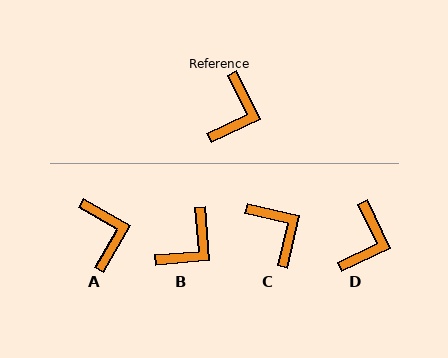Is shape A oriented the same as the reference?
No, it is off by about 35 degrees.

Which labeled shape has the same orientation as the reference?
D.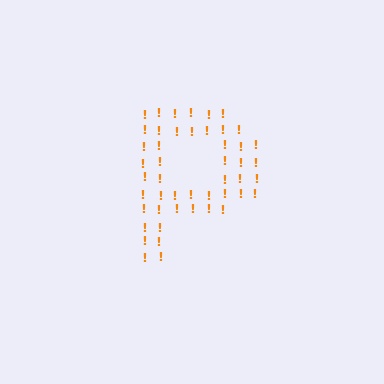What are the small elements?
The small elements are exclamation marks.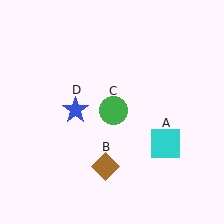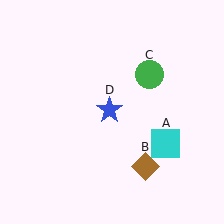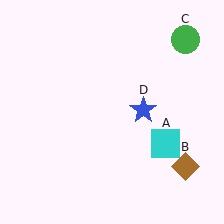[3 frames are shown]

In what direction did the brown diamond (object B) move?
The brown diamond (object B) moved right.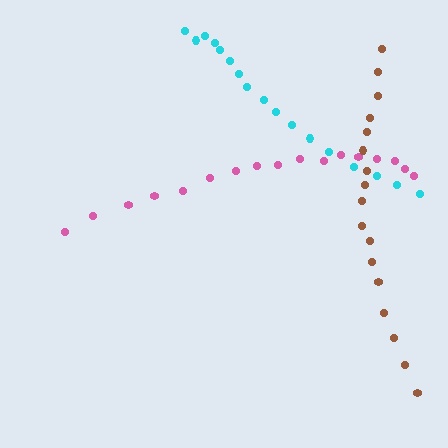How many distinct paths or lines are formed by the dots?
There are 3 distinct paths.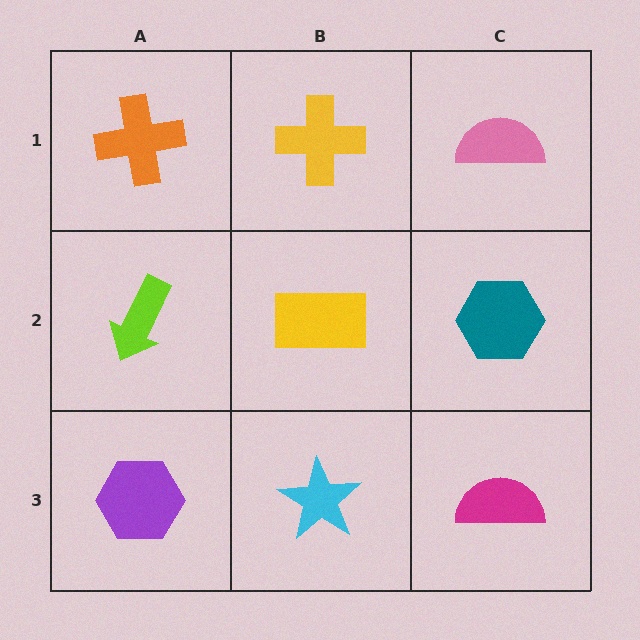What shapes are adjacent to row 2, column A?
An orange cross (row 1, column A), a purple hexagon (row 3, column A), a yellow rectangle (row 2, column B).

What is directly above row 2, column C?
A pink semicircle.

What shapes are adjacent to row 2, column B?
A yellow cross (row 1, column B), a cyan star (row 3, column B), a lime arrow (row 2, column A), a teal hexagon (row 2, column C).